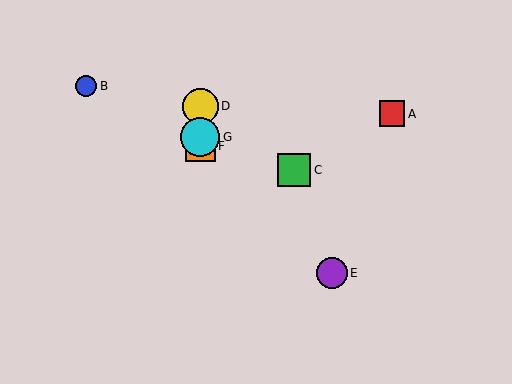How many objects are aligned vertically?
3 objects (D, F, G) are aligned vertically.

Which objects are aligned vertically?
Objects D, F, G are aligned vertically.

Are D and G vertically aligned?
Yes, both are at x≈200.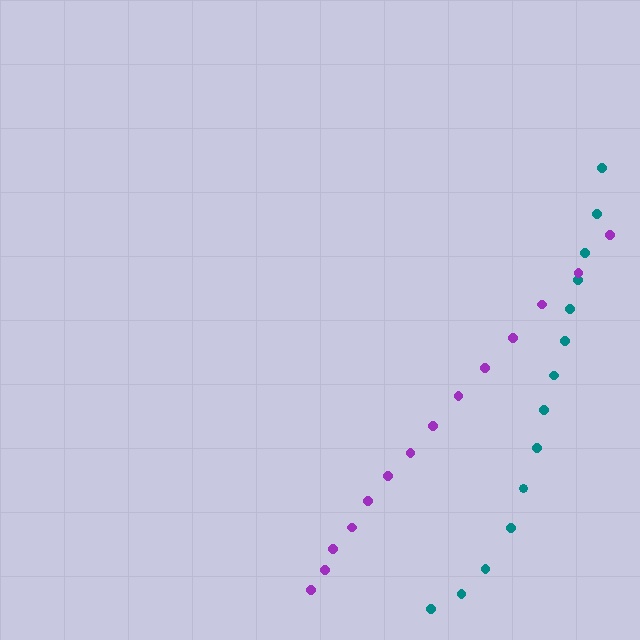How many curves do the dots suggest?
There are 2 distinct paths.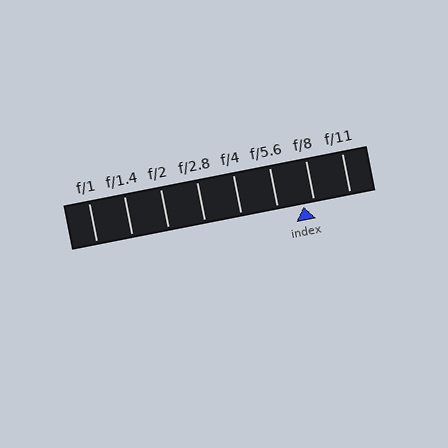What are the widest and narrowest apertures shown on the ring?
The widest aperture shown is f/1 and the narrowest is f/11.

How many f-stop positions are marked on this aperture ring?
There are 8 f-stop positions marked.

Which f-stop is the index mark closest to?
The index mark is closest to f/8.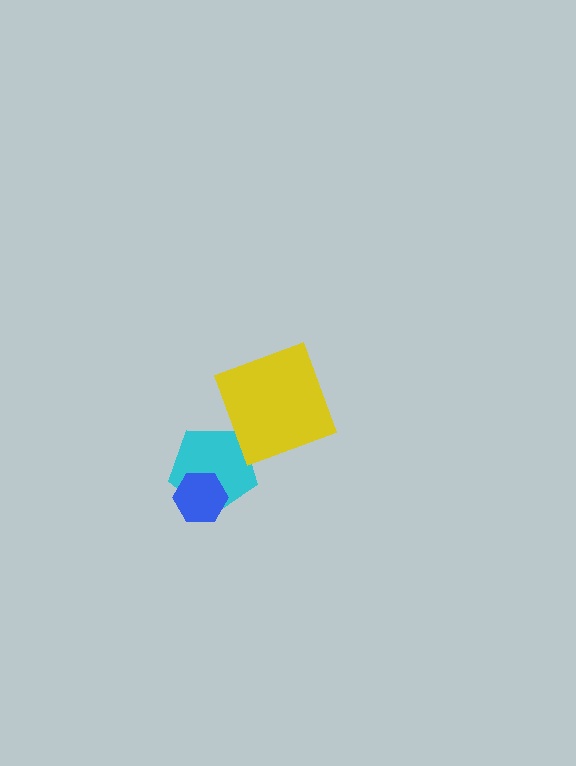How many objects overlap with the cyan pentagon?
1 object overlaps with the cyan pentagon.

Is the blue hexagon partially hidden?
No, no other shape covers it.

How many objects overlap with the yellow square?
0 objects overlap with the yellow square.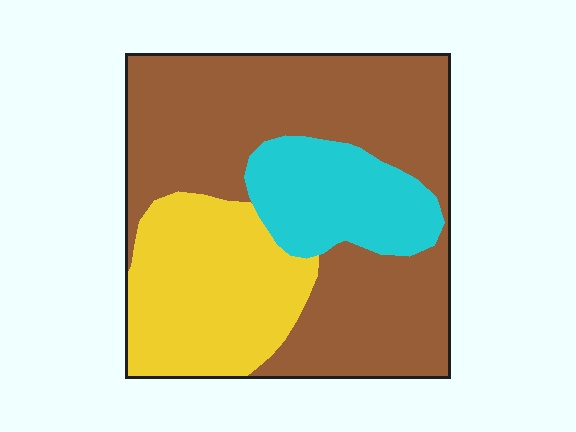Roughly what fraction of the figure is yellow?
Yellow takes up about one quarter (1/4) of the figure.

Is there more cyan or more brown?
Brown.